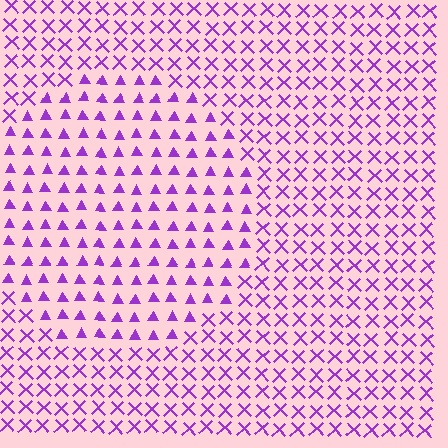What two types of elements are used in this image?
The image uses triangles inside the circle region and X marks outside it.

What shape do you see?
I see a circle.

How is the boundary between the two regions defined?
The boundary is defined by a change in element shape: triangles inside vs. X marks outside. All elements share the same color and spacing.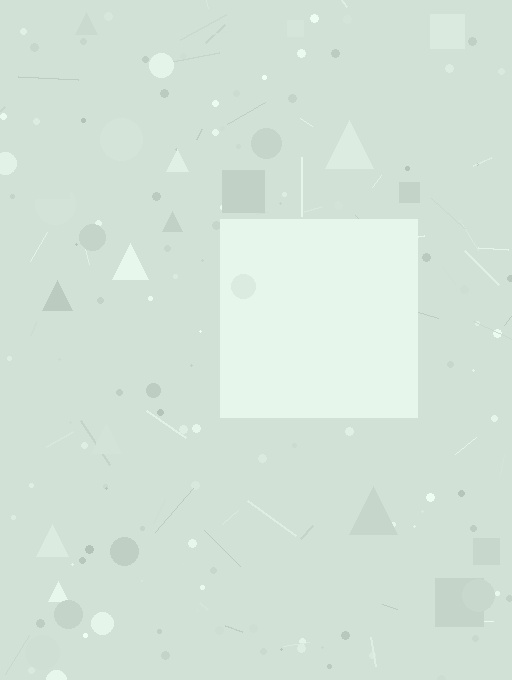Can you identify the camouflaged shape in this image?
The camouflaged shape is a square.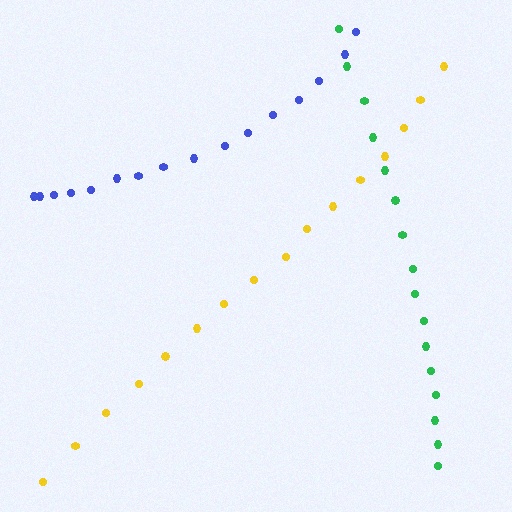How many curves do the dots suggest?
There are 3 distinct paths.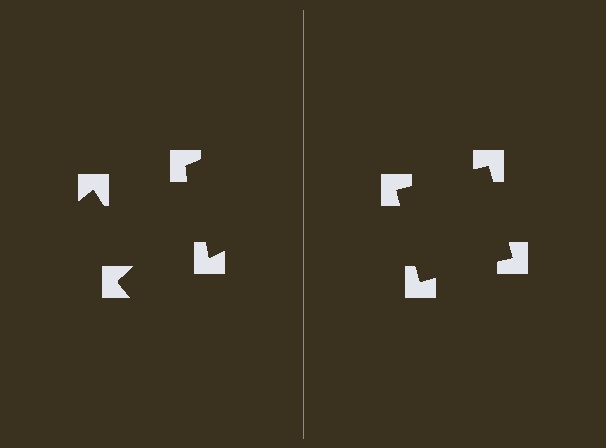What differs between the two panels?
The notched squares are positioned identically on both sides; only the wedge orientations differ. On the right they align to a square; on the left they are misaligned.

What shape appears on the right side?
An illusory square.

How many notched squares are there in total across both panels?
8 — 4 on each side.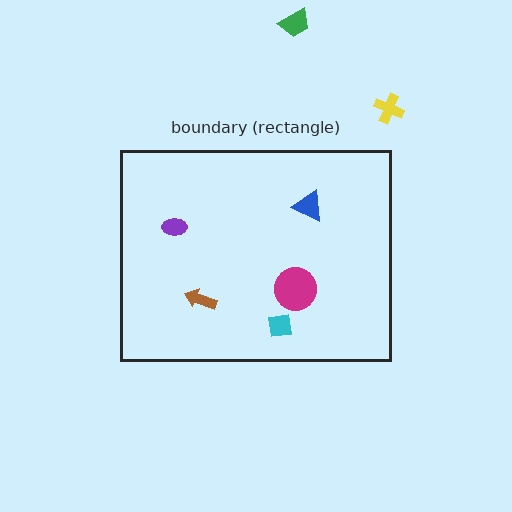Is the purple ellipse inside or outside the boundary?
Inside.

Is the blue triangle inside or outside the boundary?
Inside.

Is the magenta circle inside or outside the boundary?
Inside.